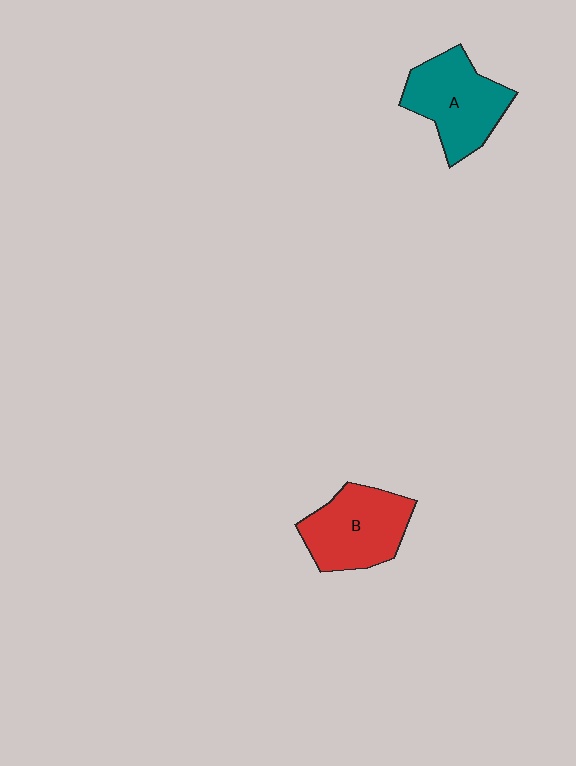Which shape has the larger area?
Shape A (teal).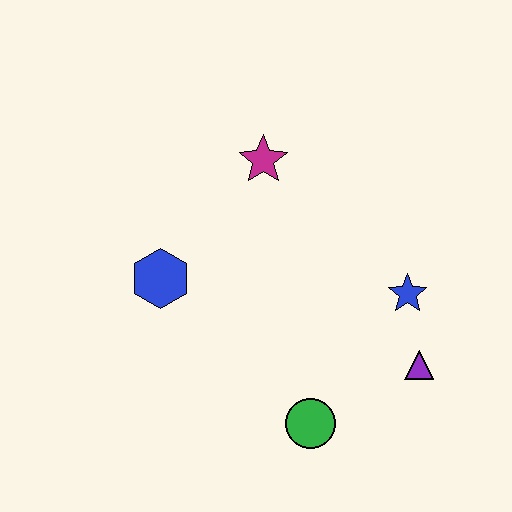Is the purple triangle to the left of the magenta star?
No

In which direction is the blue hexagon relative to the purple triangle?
The blue hexagon is to the left of the purple triangle.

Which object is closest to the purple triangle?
The blue star is closest to the purple triangle.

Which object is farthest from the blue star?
The blue hexagon is farthest from the blue star.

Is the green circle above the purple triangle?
No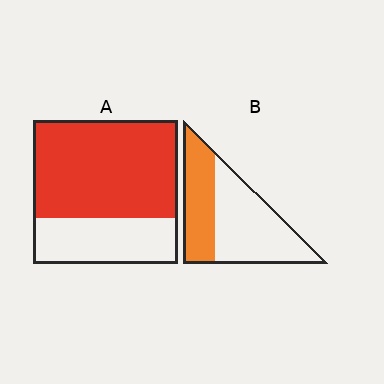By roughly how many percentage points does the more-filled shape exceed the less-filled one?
By roughly 30 percentage points (A over B).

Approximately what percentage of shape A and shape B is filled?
A is approximately 70% and B is approximately 40%.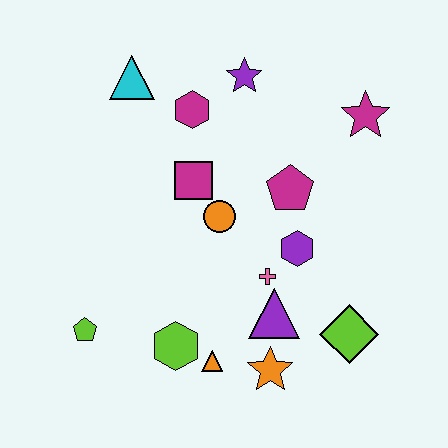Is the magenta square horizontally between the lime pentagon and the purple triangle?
Yes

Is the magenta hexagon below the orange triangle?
No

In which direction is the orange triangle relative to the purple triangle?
The orange triangle is to the left of the purple triangle.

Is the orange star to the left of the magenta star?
Yes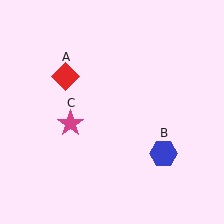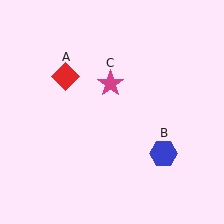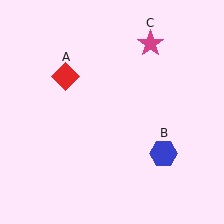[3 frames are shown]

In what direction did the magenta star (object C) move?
The magenta star (object C) moved up and to the right.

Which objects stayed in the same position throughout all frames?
Red diamond (object A) and blue hexagon (object B) remained stationary.